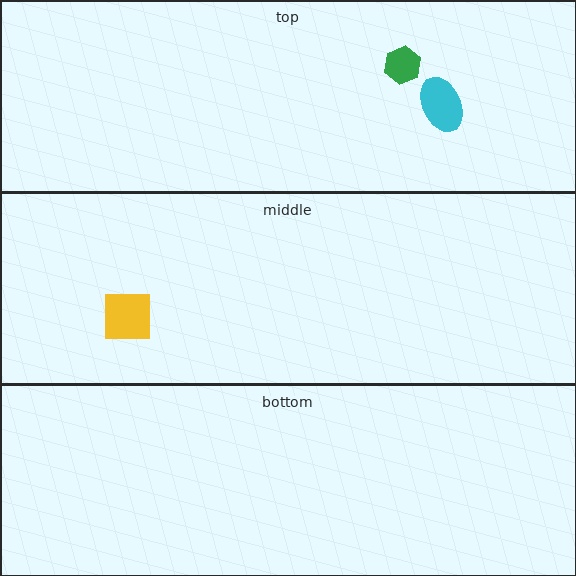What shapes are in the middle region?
The yellow square.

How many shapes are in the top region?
2.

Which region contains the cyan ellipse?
The top region.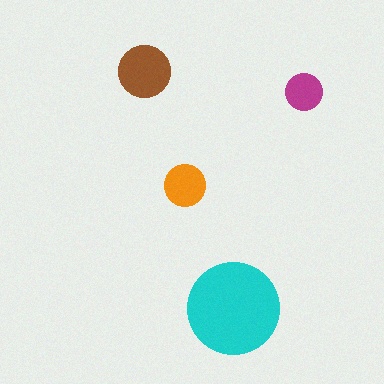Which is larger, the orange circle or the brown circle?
The brown one.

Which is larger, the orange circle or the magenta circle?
The orange one.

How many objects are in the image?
There are 4 objects in the image.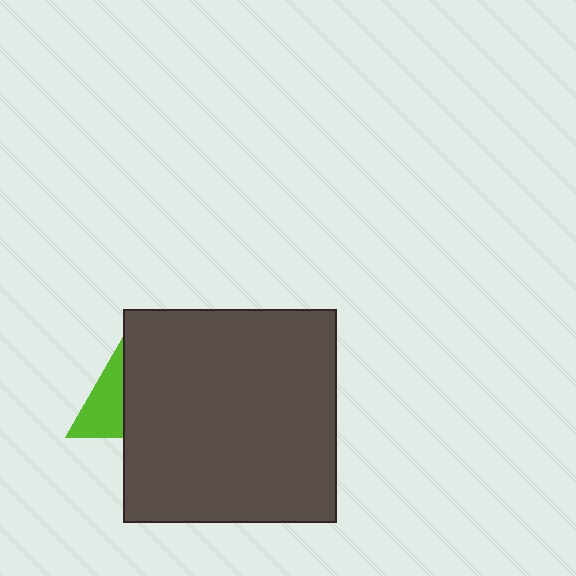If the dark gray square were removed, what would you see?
You would see the complete lime triangle.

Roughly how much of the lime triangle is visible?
A small part of it is visible (roughly 38%).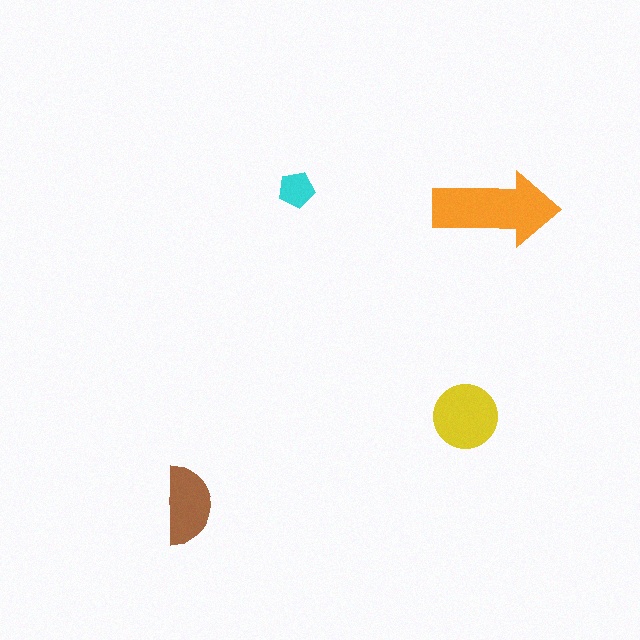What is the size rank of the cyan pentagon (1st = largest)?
4th.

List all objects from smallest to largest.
The cyan pentagon, the brown semicircle, the yellow circle, the orange arrow.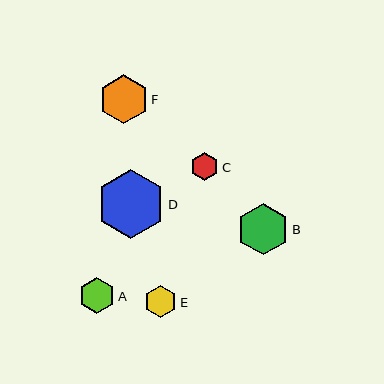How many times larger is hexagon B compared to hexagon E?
Hexagon B is approximately 1.6 times the size of hexagon E.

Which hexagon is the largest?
Hexagon D is the largest with a size of approximately 69 pixels.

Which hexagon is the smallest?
Hexagon C is the smallest with a size of approximately 28 pixels.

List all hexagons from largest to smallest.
From largest to smallest: D, B, F, A, E, C.